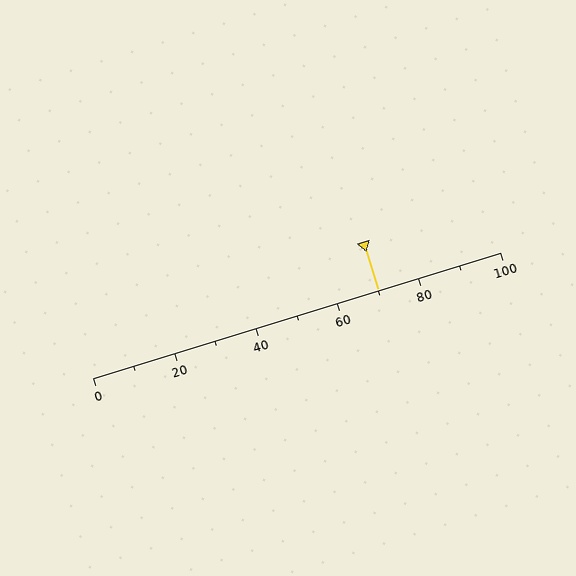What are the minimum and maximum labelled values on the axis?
The axis runs from 0 to 100.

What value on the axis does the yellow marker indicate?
The marker indicates approximately 70.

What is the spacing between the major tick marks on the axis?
The major ticks are spaced 20 apart.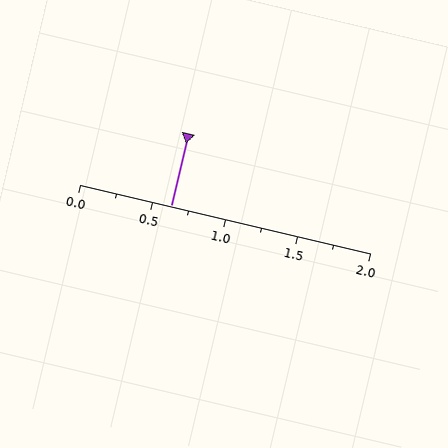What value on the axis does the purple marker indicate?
The marker indicates approximately 0.62.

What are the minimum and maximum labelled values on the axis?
The axis runs from 0.0 to 2.0.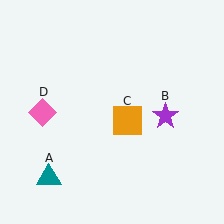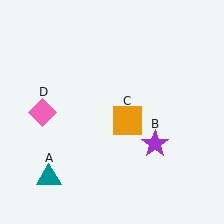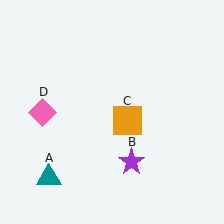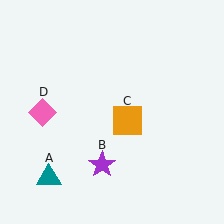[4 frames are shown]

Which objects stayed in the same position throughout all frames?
Teal triangle (object A) and orange square (object C) and pink diamond (object D) remained stationary.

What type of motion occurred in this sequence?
The purple star (object B) rotated clockwise around the center of the scene.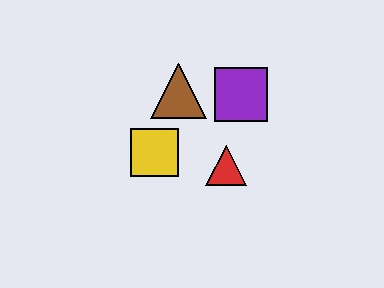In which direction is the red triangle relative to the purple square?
The red triangle is below the purple square.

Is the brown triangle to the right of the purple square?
No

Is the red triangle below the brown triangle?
Yes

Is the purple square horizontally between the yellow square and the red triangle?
No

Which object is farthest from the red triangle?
The brown triangle is farthest from the red triangle.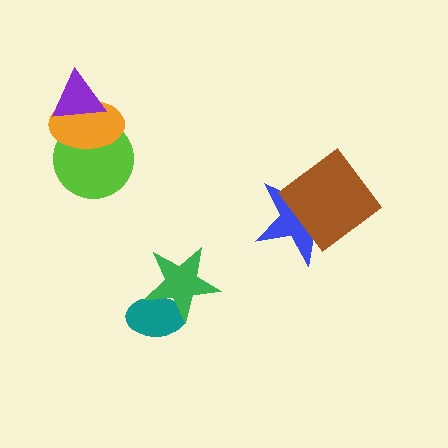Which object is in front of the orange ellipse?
The purple triangle is in front of the orange ellipse.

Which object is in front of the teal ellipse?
The green star is in front of the teal ellipse.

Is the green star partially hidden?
No, no other shape covers it.